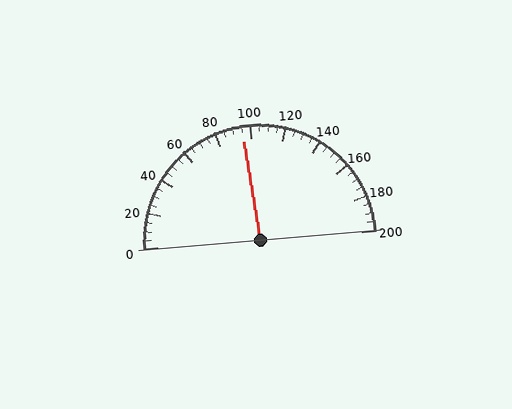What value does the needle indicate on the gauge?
The needle indicates approximately 95.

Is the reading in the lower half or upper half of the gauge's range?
The reading is in the lower half of the range (0 to 200).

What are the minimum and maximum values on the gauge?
The gauge ranges from 0 to 200.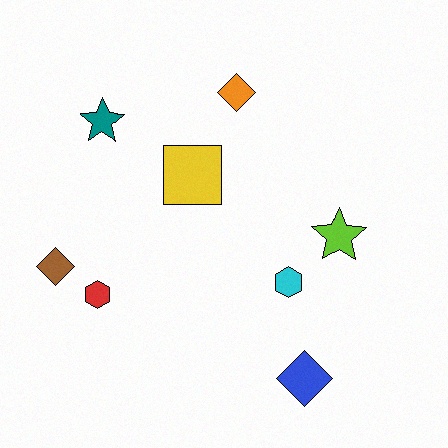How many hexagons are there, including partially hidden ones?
There are 2 hexagons.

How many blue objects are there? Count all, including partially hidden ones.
There is 1 blue object.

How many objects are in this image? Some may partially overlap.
There are 8 objects.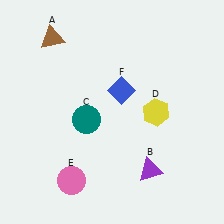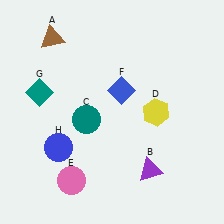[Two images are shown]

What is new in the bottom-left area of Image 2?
A blue circle (H) was added in the bottom-left area of Image 2.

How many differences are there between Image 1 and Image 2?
There are 2 differences between the two images.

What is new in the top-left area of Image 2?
A teal diamond (G) was added in the top-left area of Image 2.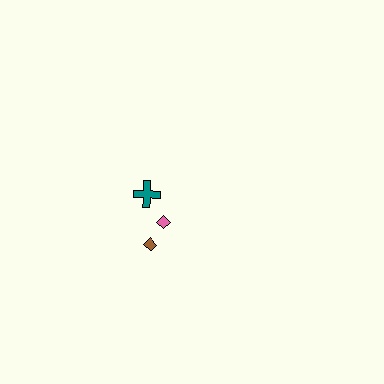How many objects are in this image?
There are 3 objects.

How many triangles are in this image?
There are no triangles.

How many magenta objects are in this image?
There are no magenta objects.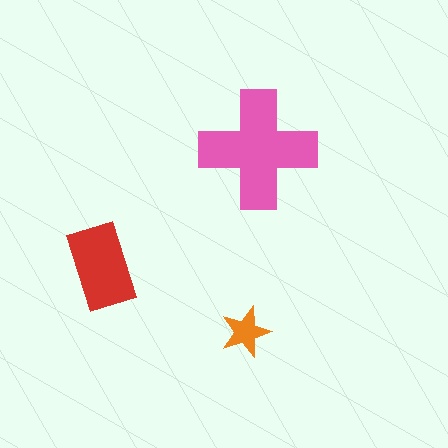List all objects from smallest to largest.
The orange star, the red rectangle, the pink cross.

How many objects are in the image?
There are 3 objects in the image.